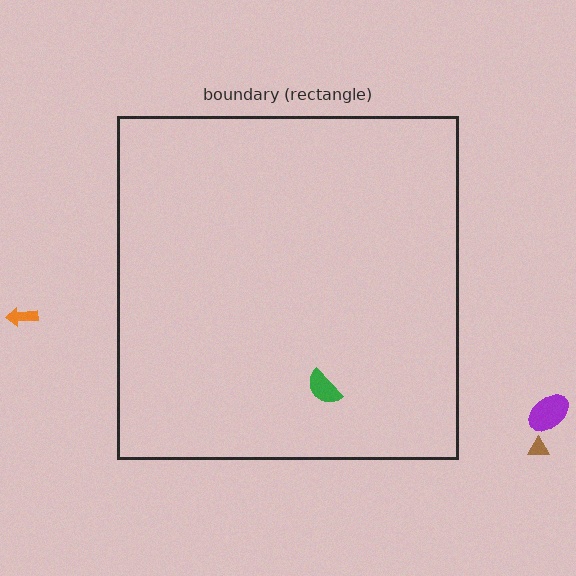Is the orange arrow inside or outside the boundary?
Outside.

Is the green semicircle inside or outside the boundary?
Inside.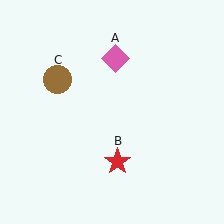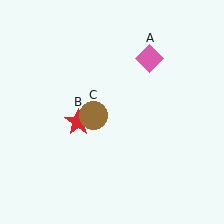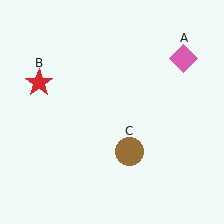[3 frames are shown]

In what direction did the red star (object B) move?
The red star (object B) moved up and to the left.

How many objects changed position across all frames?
3 objects changed position: pink diamond (object A), red star (object B), brown circle (object C).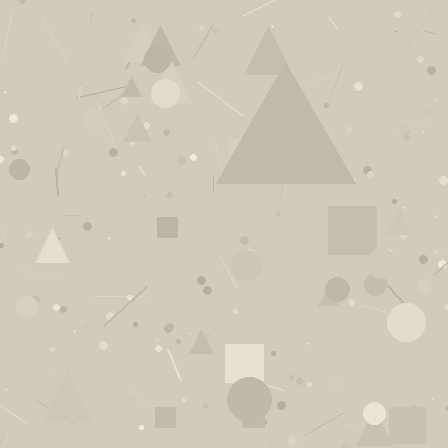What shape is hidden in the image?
A triangle is hidden in the image.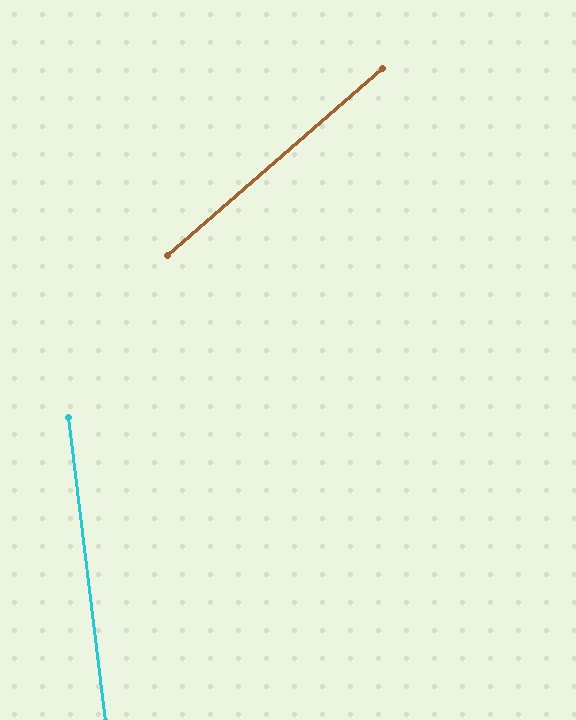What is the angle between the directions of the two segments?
Approximately 56 degrees.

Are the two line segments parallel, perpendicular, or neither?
Neither parallel nor perpendicular — they differ by about 56°.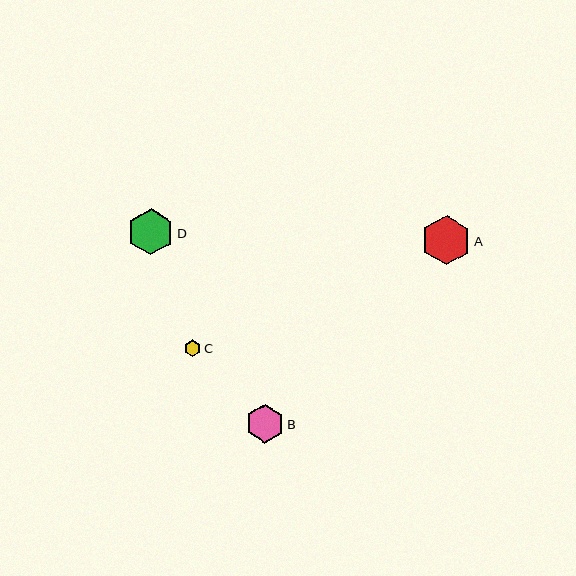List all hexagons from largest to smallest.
From largest to smallest: A, D, B, C.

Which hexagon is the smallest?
Hexagon C is the smallest with a size of approximately 16 pixels.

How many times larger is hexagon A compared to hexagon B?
Hexagon A is approximately 1.3 times the size of hexagon B.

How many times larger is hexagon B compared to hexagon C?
Hexagon B is approximately 2.3 times the size of hexagon C.